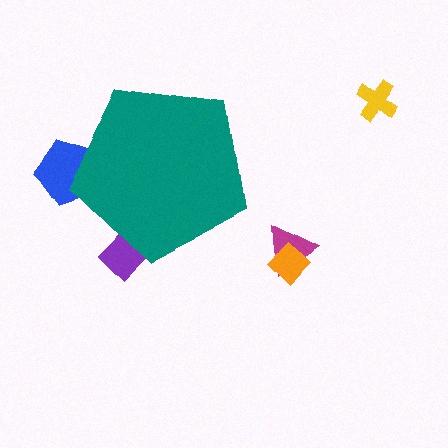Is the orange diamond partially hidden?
No, the orange diamond is fully visible.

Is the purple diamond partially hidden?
Yes, the purple diamond is partially hidden behind the teal pentagon.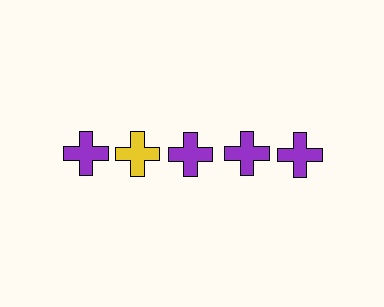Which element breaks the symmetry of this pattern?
The yellow cross in the top row, second from left column breaks the symmetry. All other shapes are purple crosses.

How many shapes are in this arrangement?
There are 5 shapes arranged in a grid pattern.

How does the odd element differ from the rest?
It has a different color: yellow instead of purple.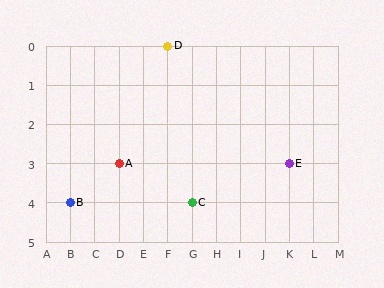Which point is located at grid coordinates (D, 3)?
Point A is at (D, 3).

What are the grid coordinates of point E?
Point E is at grid coordinates (K, 3).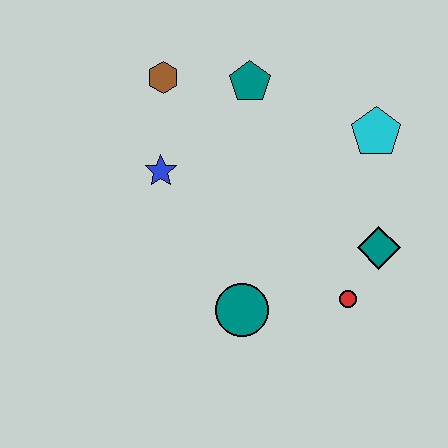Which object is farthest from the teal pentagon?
The red circle is farthest from the teal pentagon.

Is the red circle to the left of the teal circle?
No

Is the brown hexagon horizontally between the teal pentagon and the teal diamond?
No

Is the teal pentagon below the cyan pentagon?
No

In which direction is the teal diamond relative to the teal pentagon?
The teal diamond is below the teal pentagon.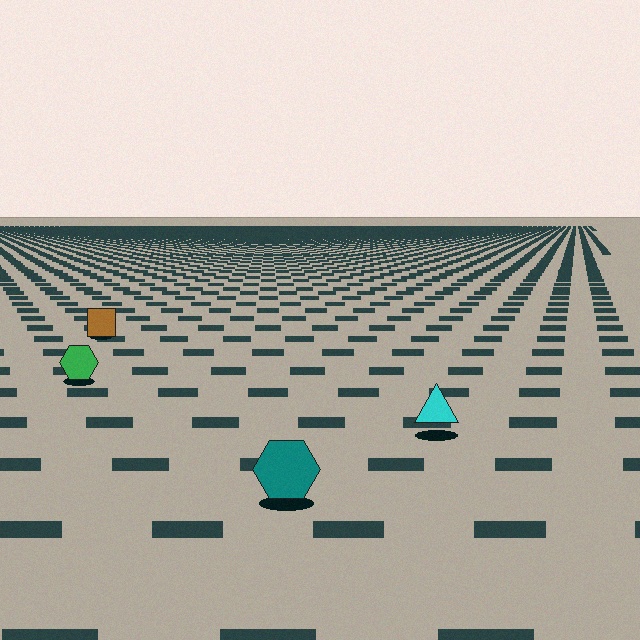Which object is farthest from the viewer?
The brown square is farthest from the viewer. It appears smaller and the ground texture around it is denser.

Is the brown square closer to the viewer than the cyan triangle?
No. The cyan triangle is closer — you can tell from the texture gradient: the ground texture is coarser near it.